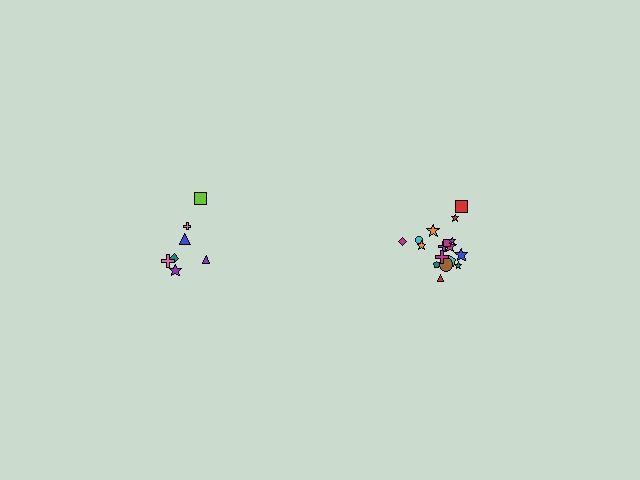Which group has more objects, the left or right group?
The right group.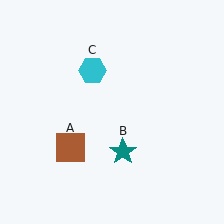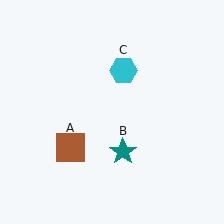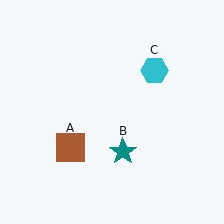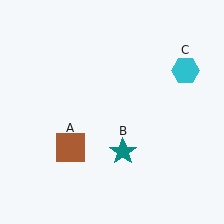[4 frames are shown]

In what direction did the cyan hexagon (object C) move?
The cyan hexagon (object C) moved right.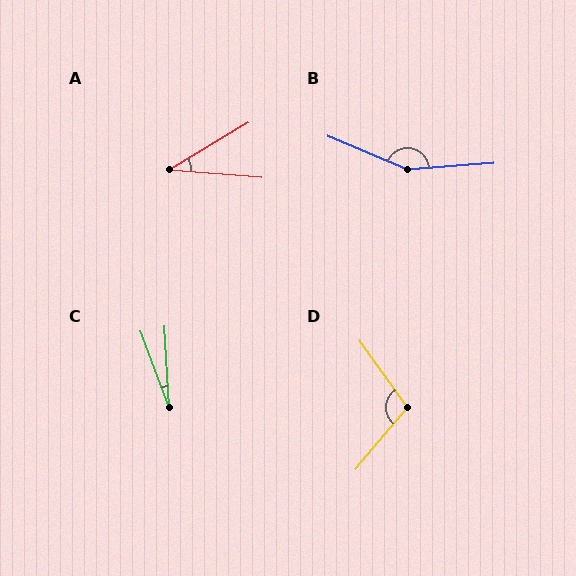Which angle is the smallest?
C, at approximately 17 degrees.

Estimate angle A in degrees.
Approximately 36 degrees.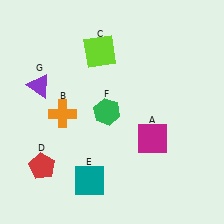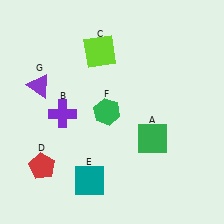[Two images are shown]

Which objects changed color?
A changed from magenta to green. B changed from orange to purple.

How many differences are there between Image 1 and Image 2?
There are 2 differences between the two images.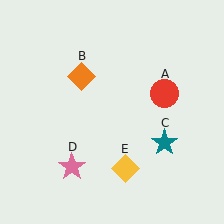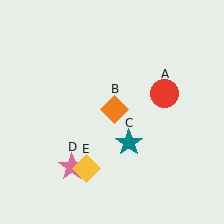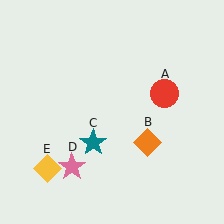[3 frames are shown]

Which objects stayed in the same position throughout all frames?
Red circle (object A) and pink star (object D) remained stationary.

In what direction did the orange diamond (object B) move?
The orange diamond (object B) moved down and to the right.